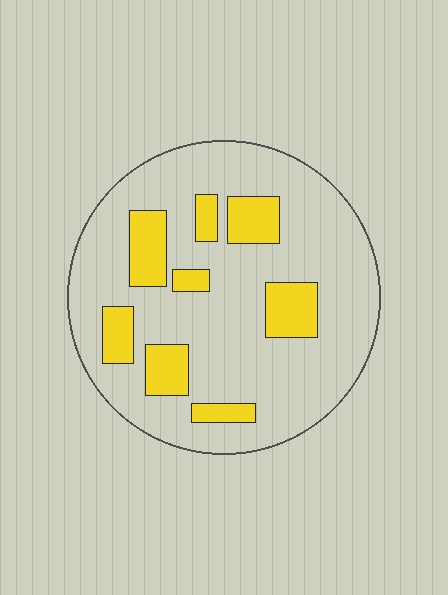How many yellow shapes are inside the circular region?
8.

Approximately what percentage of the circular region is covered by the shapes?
Approximately 20%.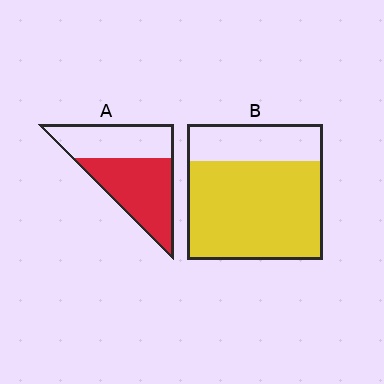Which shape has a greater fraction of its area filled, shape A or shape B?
Shape B.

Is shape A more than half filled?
Yes.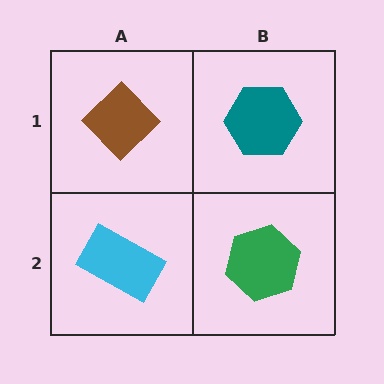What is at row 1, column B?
A teal hexagon.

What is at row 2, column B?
A green hexagon.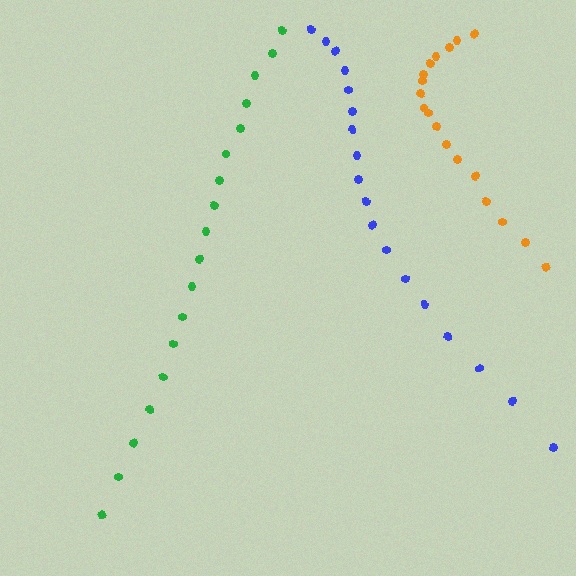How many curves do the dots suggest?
There are 3 distinct paths.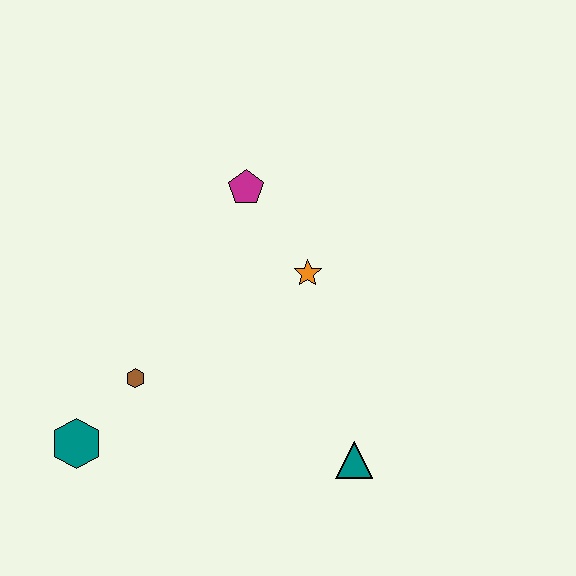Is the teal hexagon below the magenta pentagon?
Yes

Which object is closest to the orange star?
The magenta pentagon is closest to the orange star.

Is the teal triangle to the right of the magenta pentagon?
Yes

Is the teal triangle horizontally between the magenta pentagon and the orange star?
No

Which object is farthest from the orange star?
The teal hexagon is farthest from the orange star.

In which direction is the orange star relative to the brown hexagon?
The orange star is to the right of the brown hexagon.